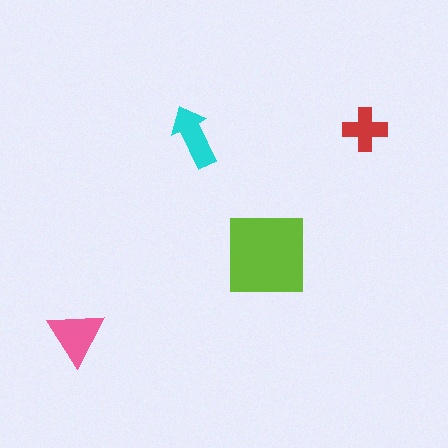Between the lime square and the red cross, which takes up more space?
The lime square.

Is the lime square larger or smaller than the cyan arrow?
Larger.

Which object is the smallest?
The red cross.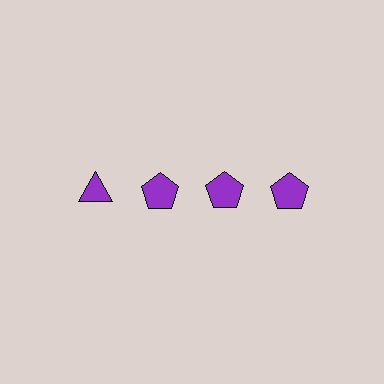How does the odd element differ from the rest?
It has a different shape: triangle instead of pentagon.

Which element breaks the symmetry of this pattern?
The purple triangle in the top row, leftmost column breaks the symmetry. All other shapes are purple pentagons.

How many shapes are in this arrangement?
There are 4 shapes arranged in a grid pattern.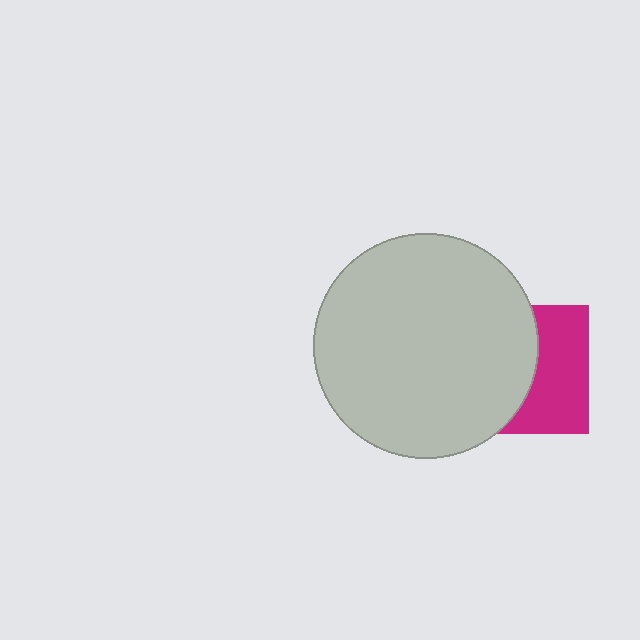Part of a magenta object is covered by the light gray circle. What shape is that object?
It is a square.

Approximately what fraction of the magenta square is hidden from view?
Roughly 54% of the magenta square is hidden behind the light gray circle.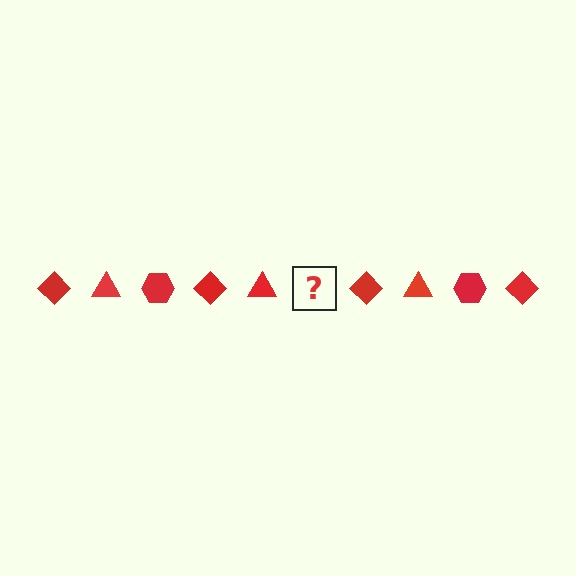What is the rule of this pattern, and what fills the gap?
The rule is that the pattern cycles through diamond, triangle, hexagon shapes in red. The gap should be filled with a red hexagon.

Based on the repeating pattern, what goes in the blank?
The blank should be a red hexagon.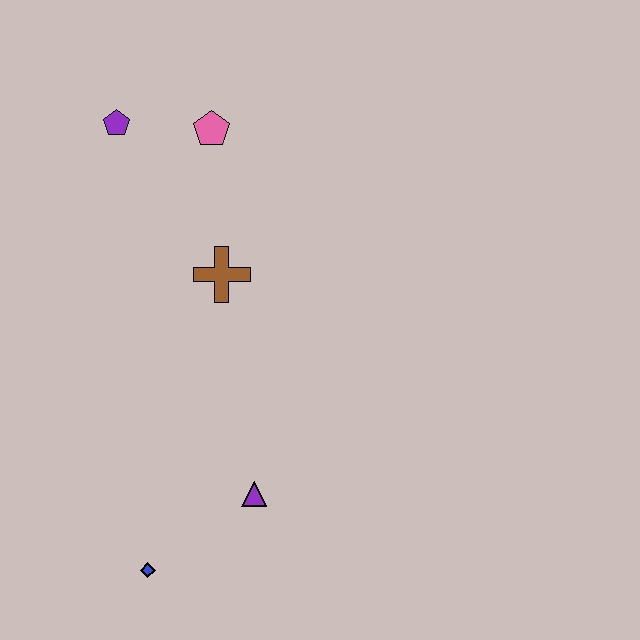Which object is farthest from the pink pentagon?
The blue diamond is farthest from the pink pentagon.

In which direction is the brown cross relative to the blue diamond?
The brown cross is above the blue diamond.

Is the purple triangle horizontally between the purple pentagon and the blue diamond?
No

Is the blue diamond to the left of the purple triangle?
Yes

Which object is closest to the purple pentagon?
The pink pentagon is closest to the purple pentagon.